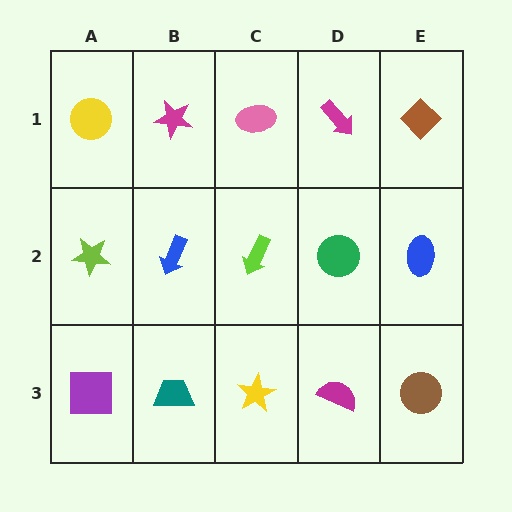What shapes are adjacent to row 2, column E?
A brown diamond (row 1, column E), a brown circle (row 3, column E), a green circle (row 2, column D).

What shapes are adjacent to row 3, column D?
A green circle (row 2, column D), a yellow star (row 3, column C), a brown circle (row 3, column E).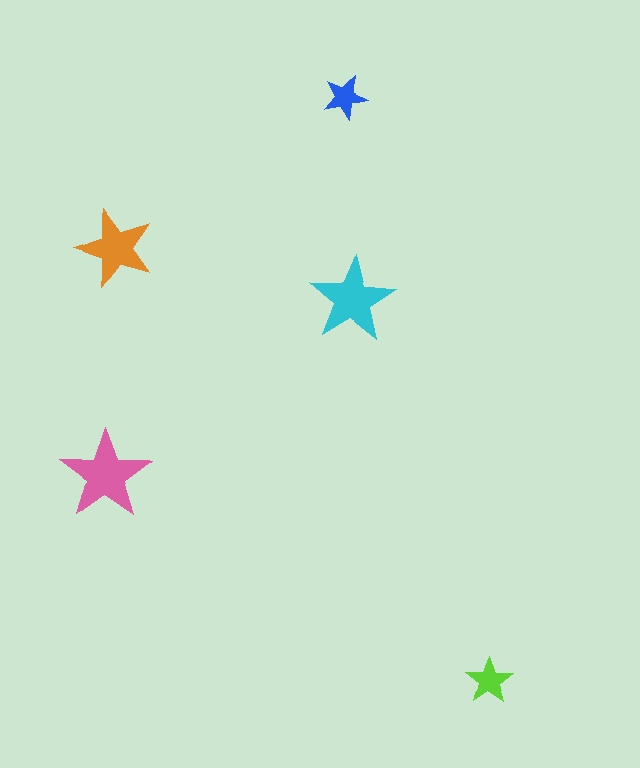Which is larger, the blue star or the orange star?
The orange one.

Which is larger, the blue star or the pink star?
The pink one.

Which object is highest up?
The blue star is topmost.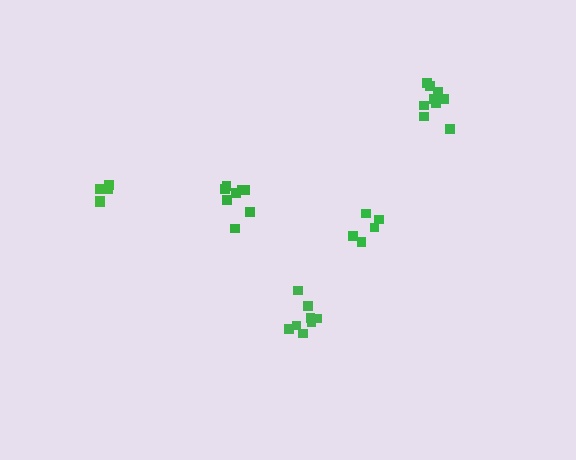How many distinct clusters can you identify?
There are 5 distinct clusters.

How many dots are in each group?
Group 1: 8 dots, Group 2: 11 dots, Group 3: 5 dots, Group 4: 5 dots, Group 5: 8 dots (37 total).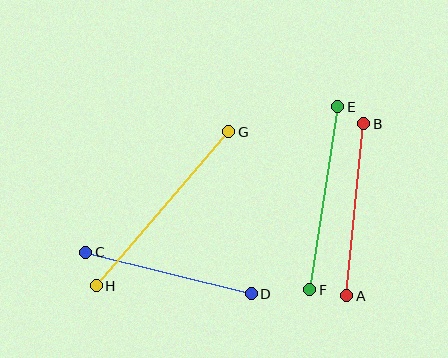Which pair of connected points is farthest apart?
Points G and H are farthest apart.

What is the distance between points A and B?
The distance is approximately 172 pixels.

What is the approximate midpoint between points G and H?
The midpoint is at approximately (163, 209) pixels.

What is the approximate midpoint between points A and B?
The midpoint is at approximately (355, 210) pixels.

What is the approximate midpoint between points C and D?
The midpoint is at approximately (169, 273) pixels.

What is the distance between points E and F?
The distance is approximately 185 pixels.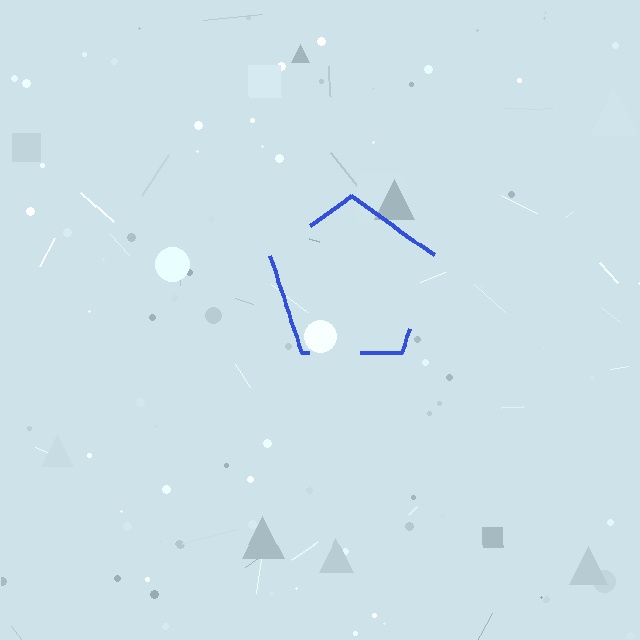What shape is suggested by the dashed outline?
The dashed outline suggests a pentagon.